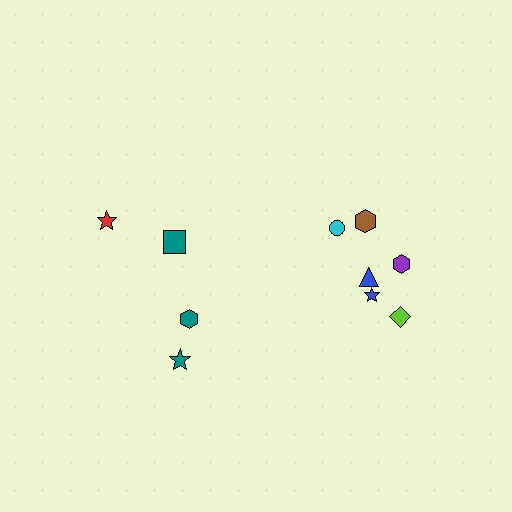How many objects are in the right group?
There are 6 objects.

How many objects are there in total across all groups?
There are 10 objects.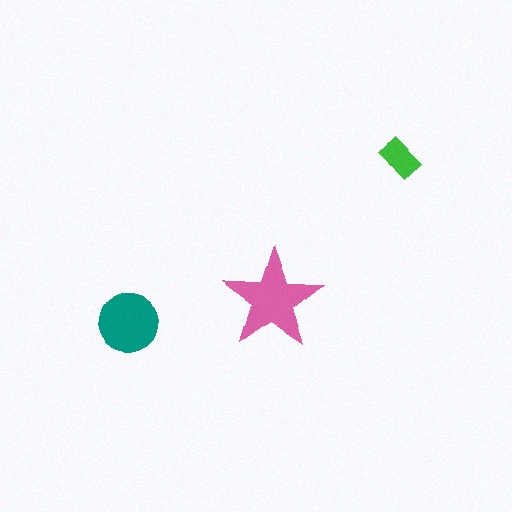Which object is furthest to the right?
The green rectangle is rightmost.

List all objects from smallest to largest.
The green rectangle, the teal circle, the pink star.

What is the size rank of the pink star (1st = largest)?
1st.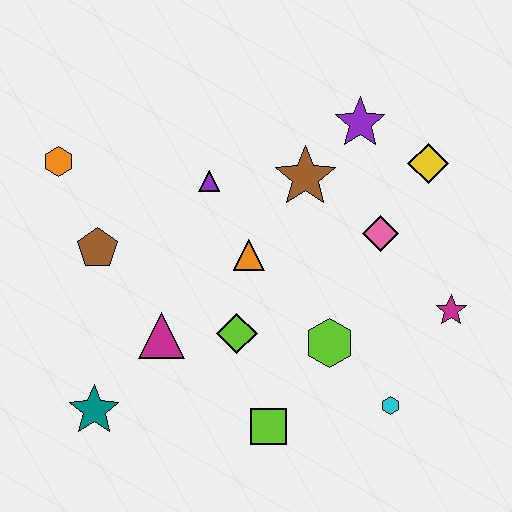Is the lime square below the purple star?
Yes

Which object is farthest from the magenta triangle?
The yellow diamond is farthest from the magenta triangle.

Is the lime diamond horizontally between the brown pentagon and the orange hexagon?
No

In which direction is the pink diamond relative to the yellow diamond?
The pink diamond is below the yellow diamond.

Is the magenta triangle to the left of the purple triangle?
Yes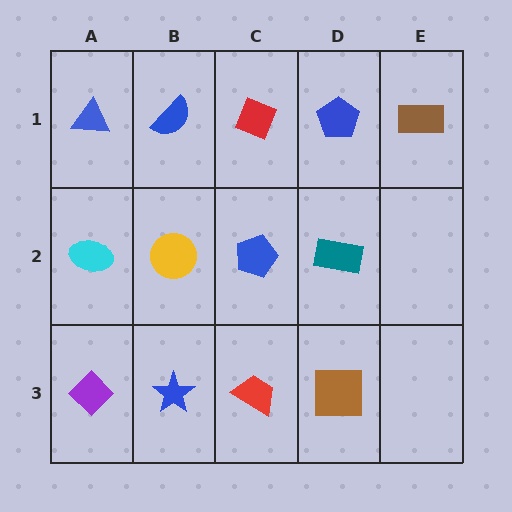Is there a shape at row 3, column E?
No, that cell is empty.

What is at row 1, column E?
A brown rectangle.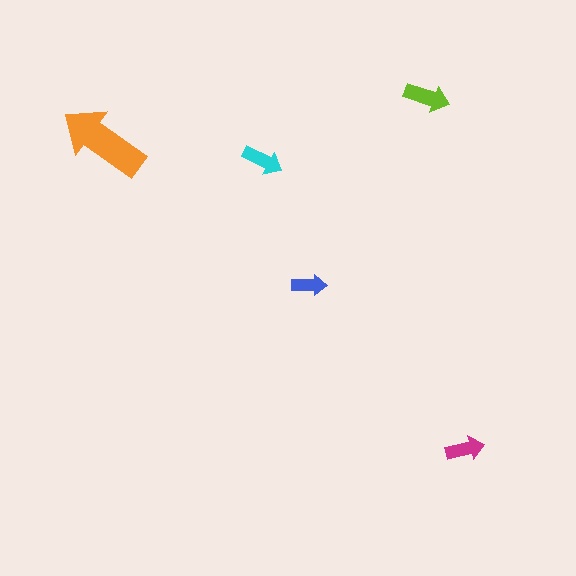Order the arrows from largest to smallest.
the orange one, the lime one, the cyan one, the magenta one, the blue one.